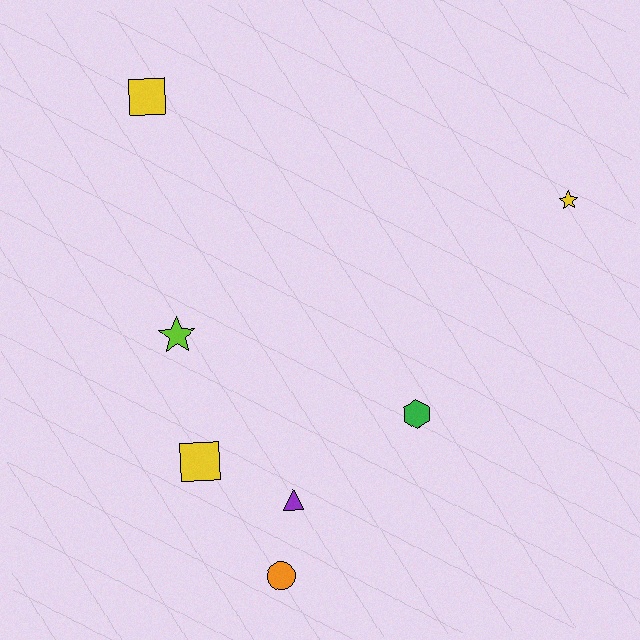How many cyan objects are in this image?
There are no cyan objects.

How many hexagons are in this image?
There is 1 hexagon.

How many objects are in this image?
There are 7 objects.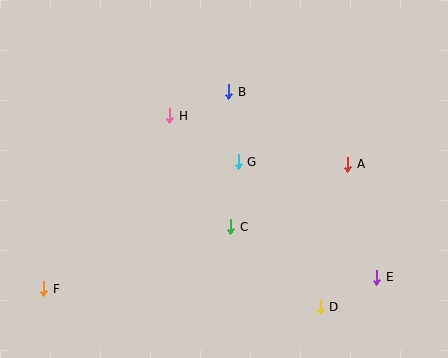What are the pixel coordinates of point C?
Point C is at (231, 227).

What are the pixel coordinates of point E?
Point E is at (377, 277).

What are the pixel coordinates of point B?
Point B is at (229, 92).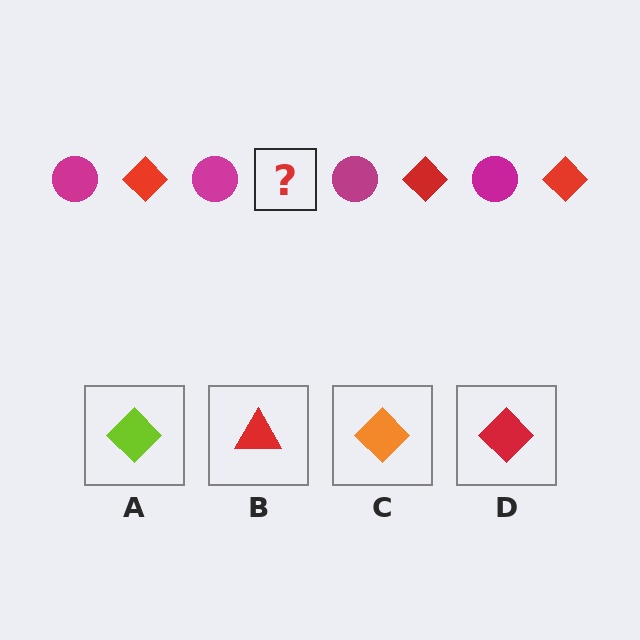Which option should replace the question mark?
Option D.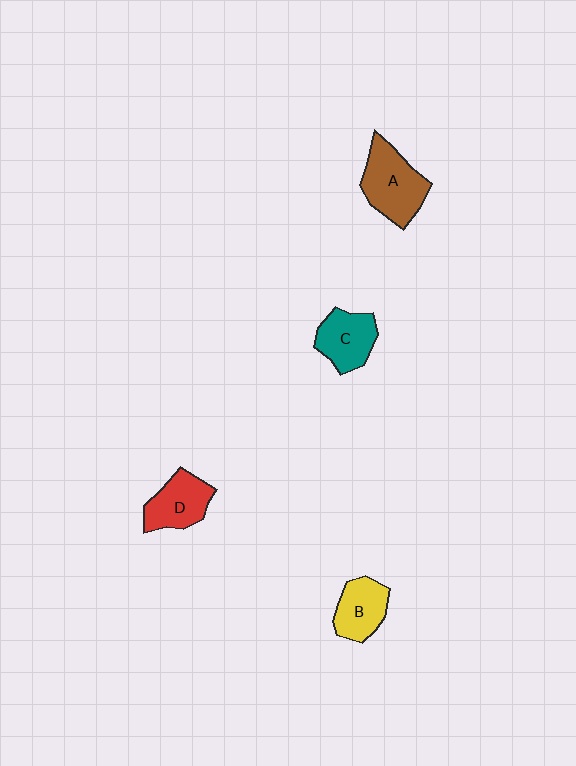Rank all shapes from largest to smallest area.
From largest to smallest: A (brown), D (red), C (teal), B (yellow).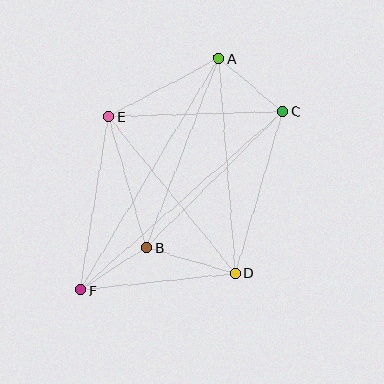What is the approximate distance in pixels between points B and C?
The distance between B and C is approximately 193 pixels.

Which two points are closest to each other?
Points B and F are closest to each other.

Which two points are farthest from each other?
Points C and F are farthest from each other.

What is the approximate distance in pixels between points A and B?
The distance between A and B is approximately 203 pixels.